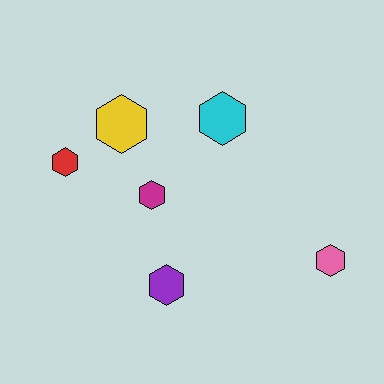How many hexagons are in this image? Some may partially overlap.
There are 6 hexagons.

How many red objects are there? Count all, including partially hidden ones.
There is 1 red object.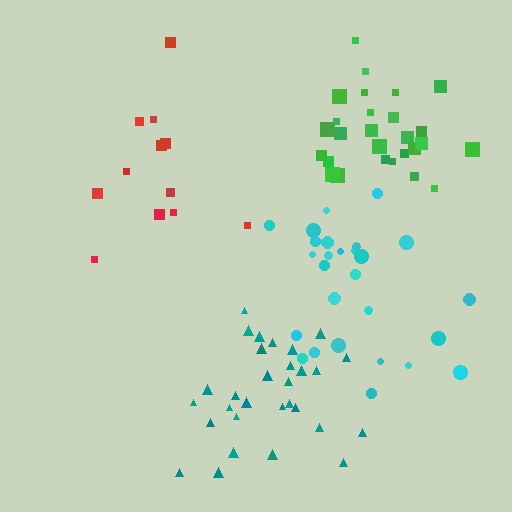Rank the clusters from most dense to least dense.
green, teal, cyan, red.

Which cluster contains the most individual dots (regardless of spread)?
Teal (30).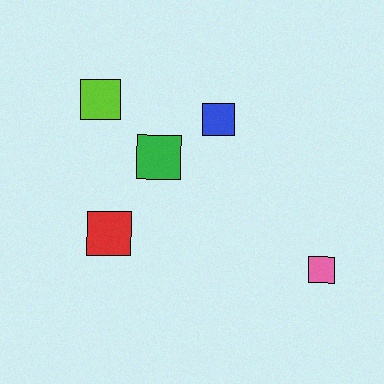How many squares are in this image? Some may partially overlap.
There are 5 squares.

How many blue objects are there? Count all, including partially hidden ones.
There is 1 blue object.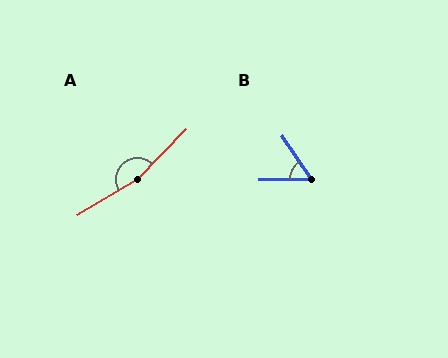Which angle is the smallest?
B, at approximately 57 degrees.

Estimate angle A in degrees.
Approximately 166 degrees.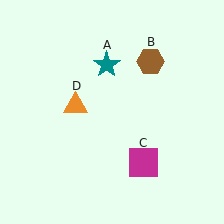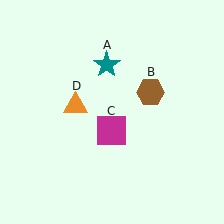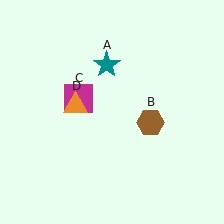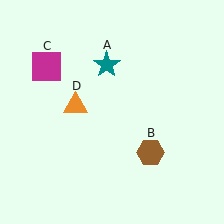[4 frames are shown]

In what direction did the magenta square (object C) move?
The magenta square (object C) moved up and to the left.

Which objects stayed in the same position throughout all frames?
Teal star (object A) and orange triangle (object D) remained stationary.